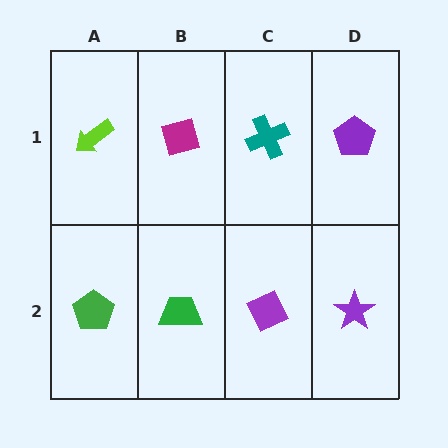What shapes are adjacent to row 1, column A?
A green pentagon (row 2, column A), a magenta square (row 1, column B).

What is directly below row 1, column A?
A green pentagon.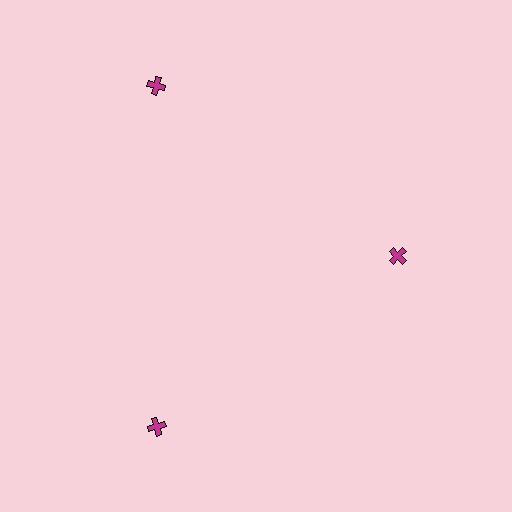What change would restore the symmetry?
The symmetry would be restored by moving it outward, back onto the ring so that all 3 crosses sit at equal angles and equal distance from the center.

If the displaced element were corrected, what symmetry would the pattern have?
It would have 3-fold rotational symmetry — the pattern would map onto itself every 120 degrees.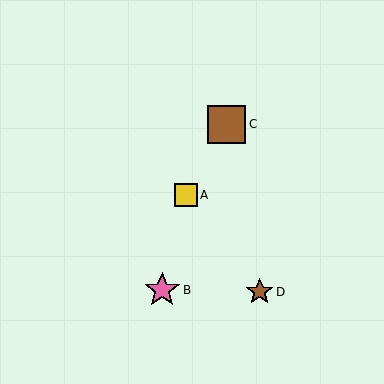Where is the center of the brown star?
The center of the brown star is at (260, 292).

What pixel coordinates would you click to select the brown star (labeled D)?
Click at (260, 292) to select the brown star D.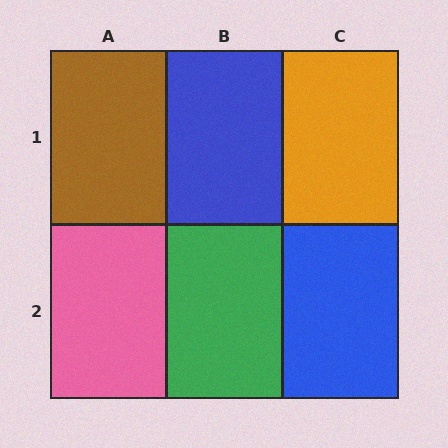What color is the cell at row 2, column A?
Pink.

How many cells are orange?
1 cell is orange.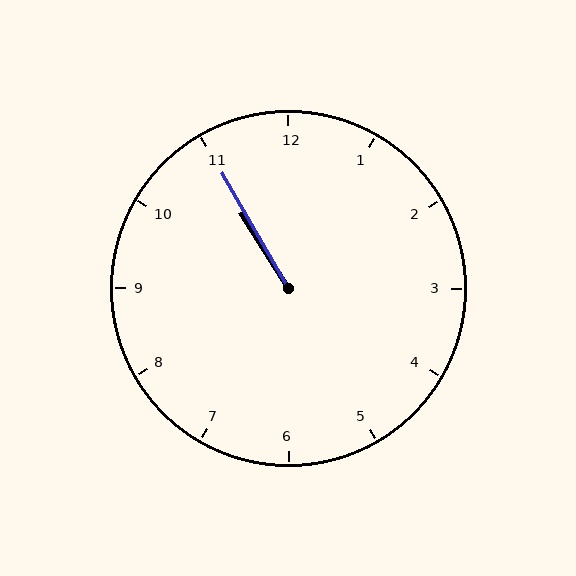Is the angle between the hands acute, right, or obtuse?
It is acute.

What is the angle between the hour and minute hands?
Approximately 2 degrees.